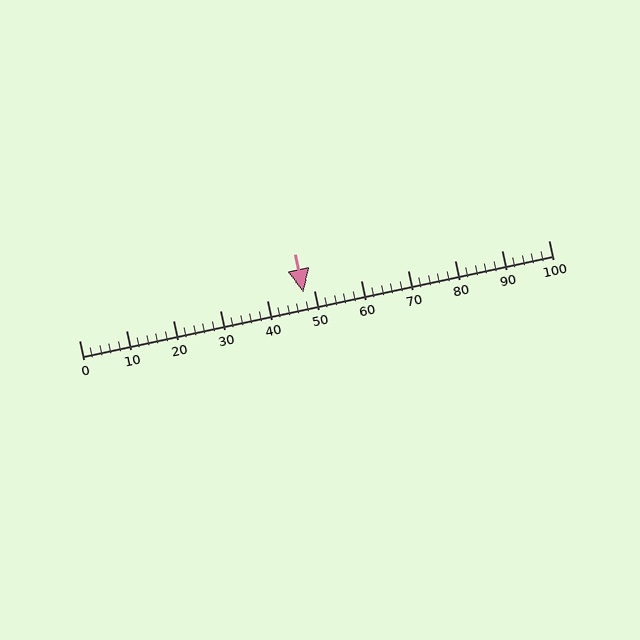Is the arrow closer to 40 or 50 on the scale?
The arrow is closer to 50.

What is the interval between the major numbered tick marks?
The major tick marks are spaced 10 units apart.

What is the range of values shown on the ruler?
The ruler shows values from 0 to 100.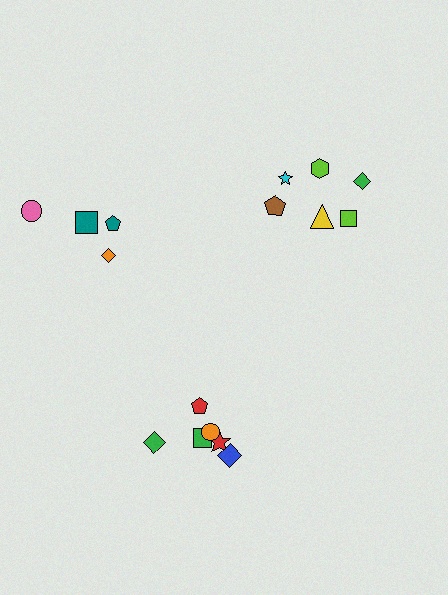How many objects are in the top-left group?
There are 4 objects.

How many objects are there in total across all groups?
There are 16 objects.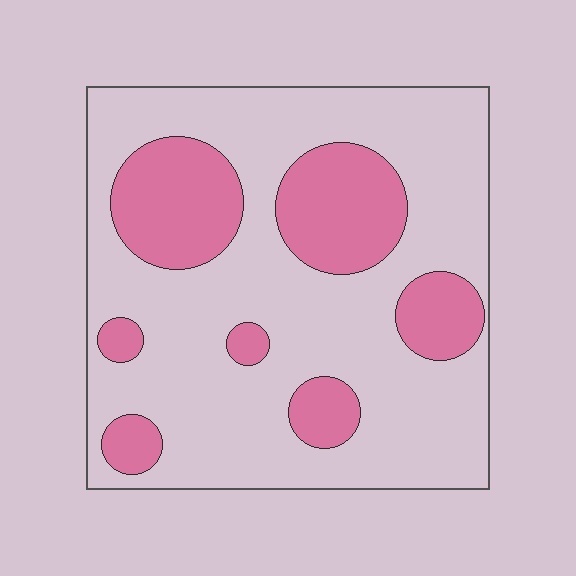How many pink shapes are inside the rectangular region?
7.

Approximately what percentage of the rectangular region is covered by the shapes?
Approximately 25%.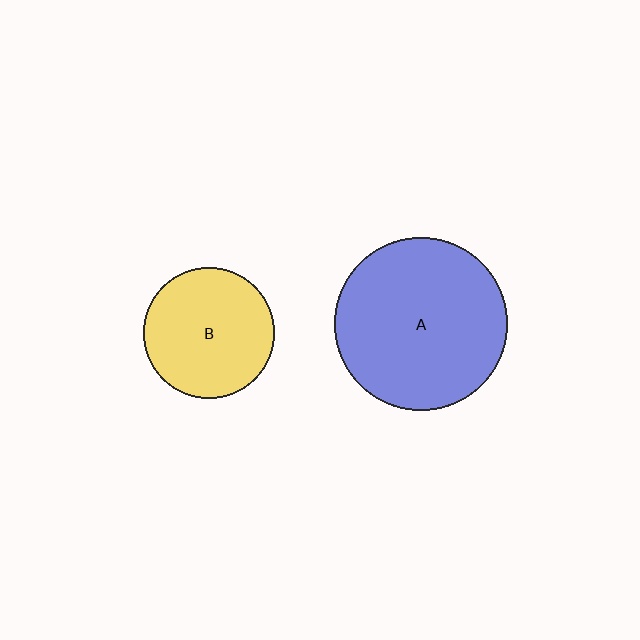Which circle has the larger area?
Circle A (blue).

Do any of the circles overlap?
No, none of the circles overlap.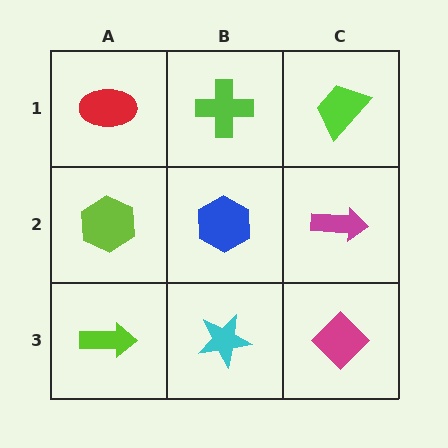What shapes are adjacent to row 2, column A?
A red ellipse (row 1, column A), a lime arrow (row 3, column A), a blue hexagon (row 2, column B).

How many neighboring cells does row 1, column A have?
2.